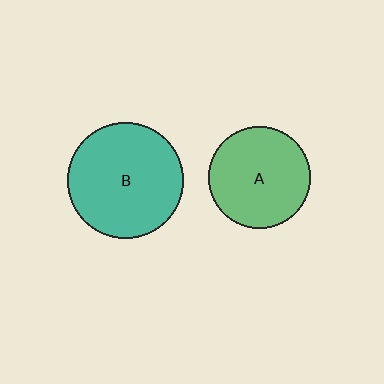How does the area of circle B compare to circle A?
Approximately 1.3 times.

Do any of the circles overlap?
No, none of the circles overlap.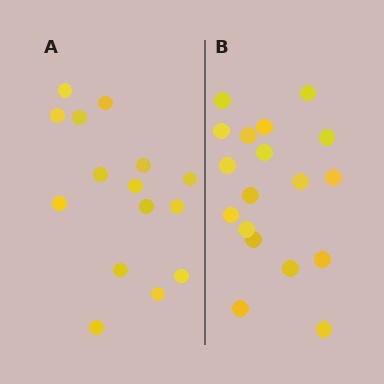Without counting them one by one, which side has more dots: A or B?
Region B (the right region) has more dots.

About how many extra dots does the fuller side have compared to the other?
Region B has just a few more — roughly 2 or 3 more dots than region A.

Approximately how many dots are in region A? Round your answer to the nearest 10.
About 20 dots. (The exact count is 15, which rounds to 20.)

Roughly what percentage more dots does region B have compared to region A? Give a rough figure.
About 20% more.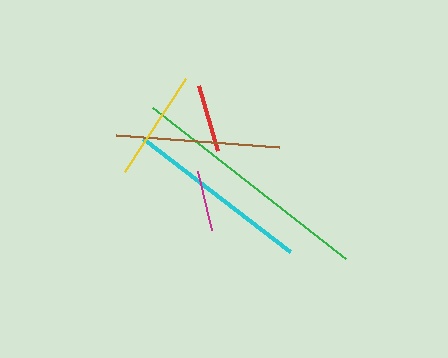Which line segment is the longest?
The green line is the longest at approximately 245 pixels.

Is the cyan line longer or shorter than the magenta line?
The cyan line is longer than the magenta line.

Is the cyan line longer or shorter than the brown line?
The cyan line is longer than the brown line.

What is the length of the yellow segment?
The yellow segment is approximately 111 pixels long.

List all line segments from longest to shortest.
From longest to shortest: green, cyan, brown, yellow, red, magenta.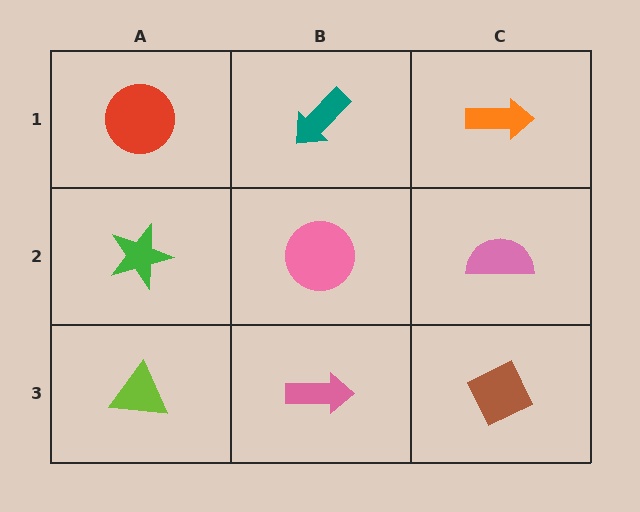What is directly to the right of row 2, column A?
A pink circle.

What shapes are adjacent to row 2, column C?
An orange arrow (row 1, column C), a brown diamond (row 3, column C), a pink circle (row 2, column B).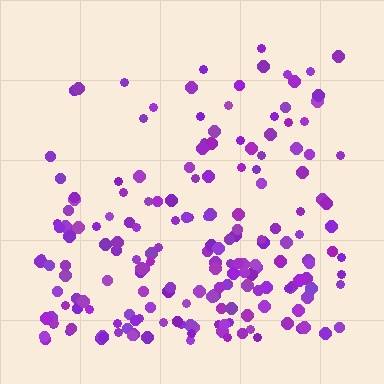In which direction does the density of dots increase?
From top to bottom, with the bottom side densest.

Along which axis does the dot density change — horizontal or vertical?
Vertical.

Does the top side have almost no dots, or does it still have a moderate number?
Still a moderate number, just noticeably fewer than the bottom.